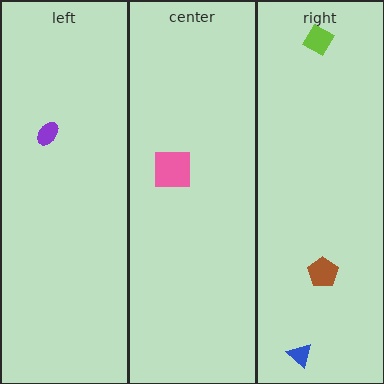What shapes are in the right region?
The blue triangle, the brown pentagon, the lime diamond.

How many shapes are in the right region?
3.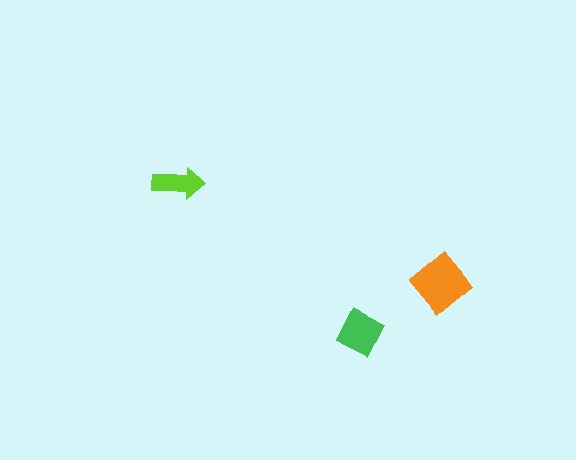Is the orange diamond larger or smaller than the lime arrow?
Larger.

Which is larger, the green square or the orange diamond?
The orange diamond.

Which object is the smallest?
The lime arrow.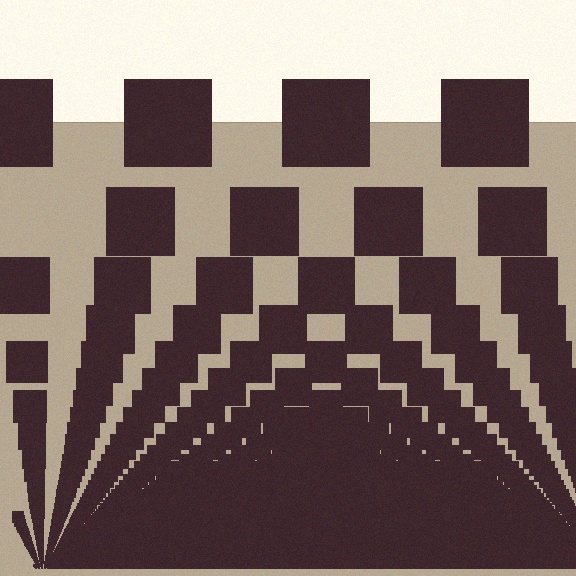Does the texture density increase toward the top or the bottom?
Density increases toward the bottom.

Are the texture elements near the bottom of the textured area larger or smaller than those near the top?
Smaller. The gradient is inverted — elements near the bottom are smaller and denser.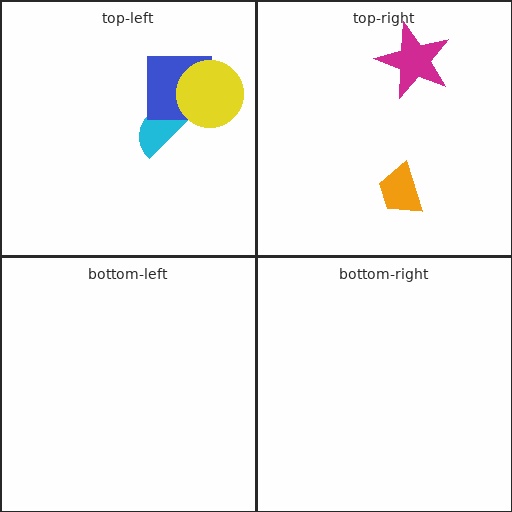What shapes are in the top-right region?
The orange trapezoid, the magenta star.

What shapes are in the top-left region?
The cyan semicircle, the blue square, the yellow circle.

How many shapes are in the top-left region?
3.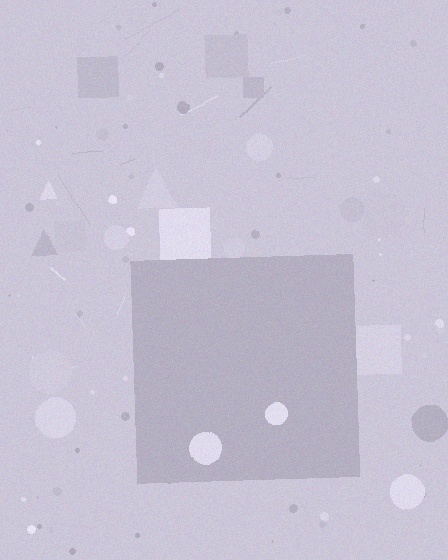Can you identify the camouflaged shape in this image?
The camouflaged shape is a square.